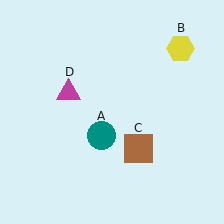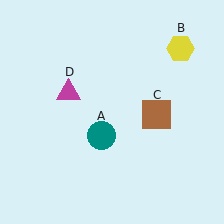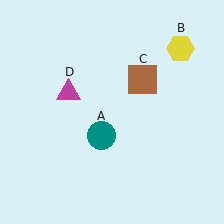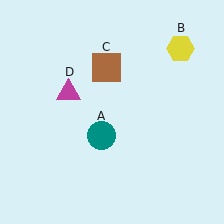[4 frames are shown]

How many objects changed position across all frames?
1 object changed position: brown square (object C).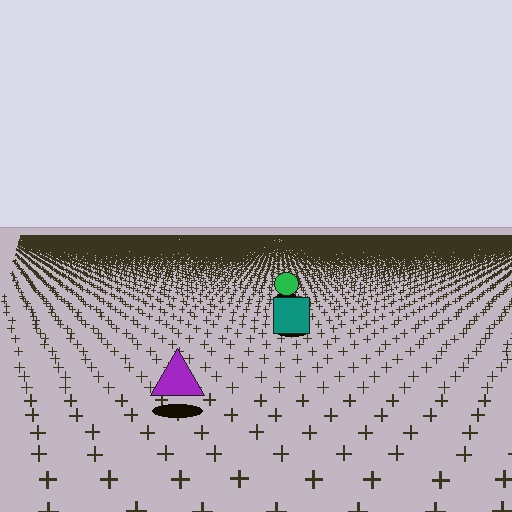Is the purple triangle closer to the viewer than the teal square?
Yes. The purple triangle is closer — you can tell from the texture gradient: the ground texture is coarser near it.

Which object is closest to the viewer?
The purple triangle is closest. The texture marks near it are larger and more spread out.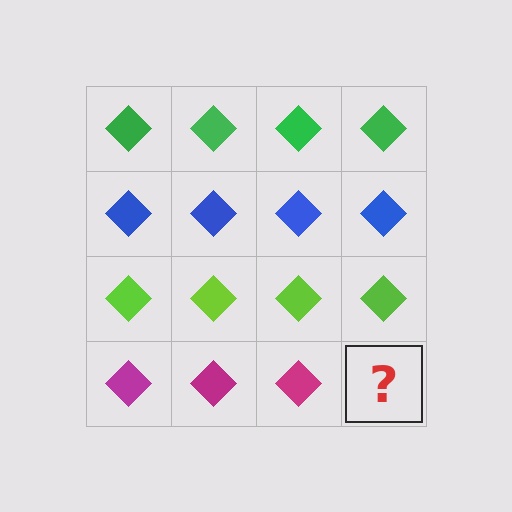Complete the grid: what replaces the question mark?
The question mark should be replaced with a magenta diamond.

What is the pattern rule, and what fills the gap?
The rule is that each row has a consistent color. The gap should be filled with a magenta diamond.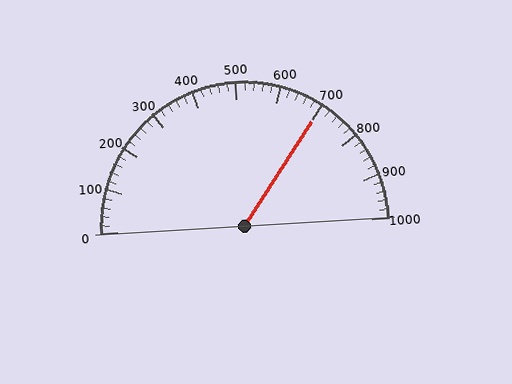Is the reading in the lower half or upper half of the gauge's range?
The reading is in the upper half of the range (0 to 1000).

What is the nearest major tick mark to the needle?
The nearest major tick mark is 700.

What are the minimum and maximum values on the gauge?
The gauge ranges from 0 to 1000.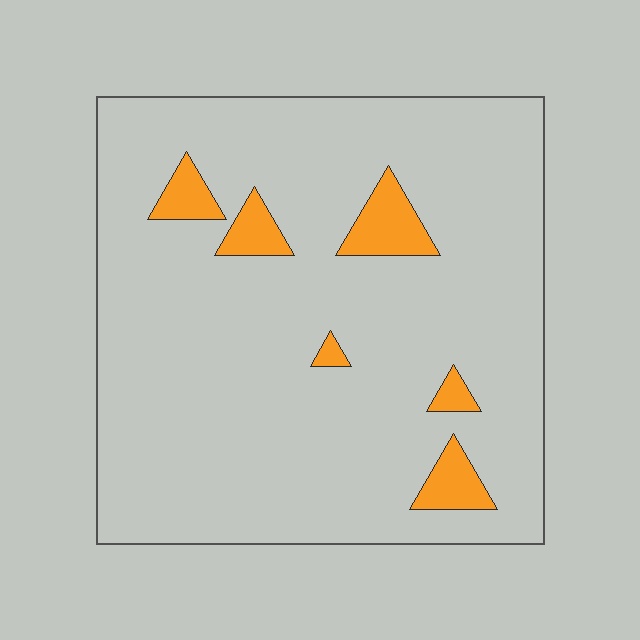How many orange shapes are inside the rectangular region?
6.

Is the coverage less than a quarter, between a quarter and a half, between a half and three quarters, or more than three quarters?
Less than a quarter.